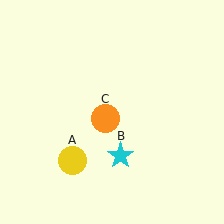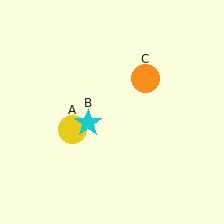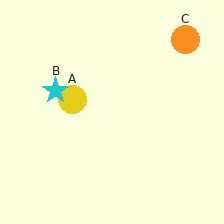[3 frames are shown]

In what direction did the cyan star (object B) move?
The cyan star (object B) moved up and to the left.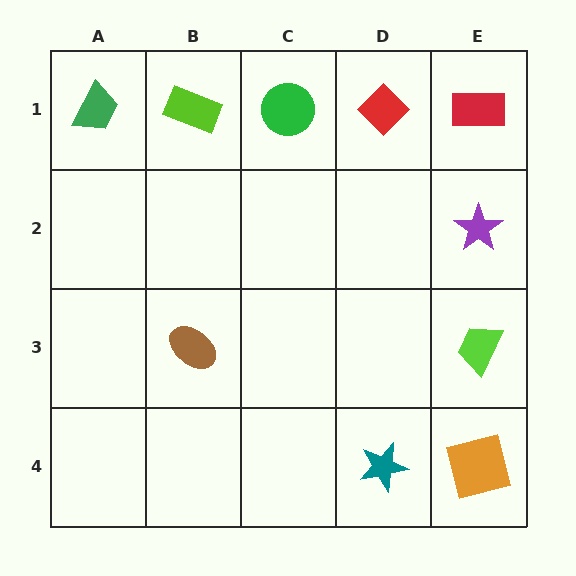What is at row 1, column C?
A green circle.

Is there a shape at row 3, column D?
No, that cell is empty.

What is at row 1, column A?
A green trapezoid.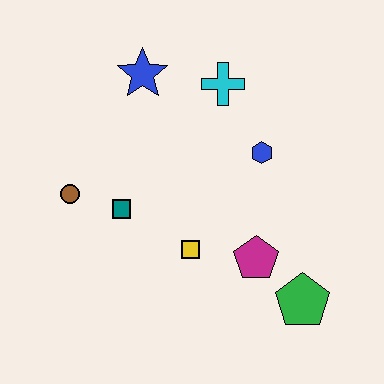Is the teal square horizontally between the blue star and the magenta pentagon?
No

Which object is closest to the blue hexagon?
The cyan cross is closest to the blue hexagon.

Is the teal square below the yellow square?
No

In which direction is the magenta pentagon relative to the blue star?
The magenta pentagon is below the blue star.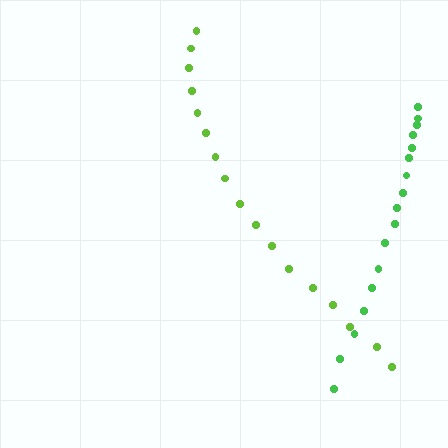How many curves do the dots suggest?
There are 2 distinct paths.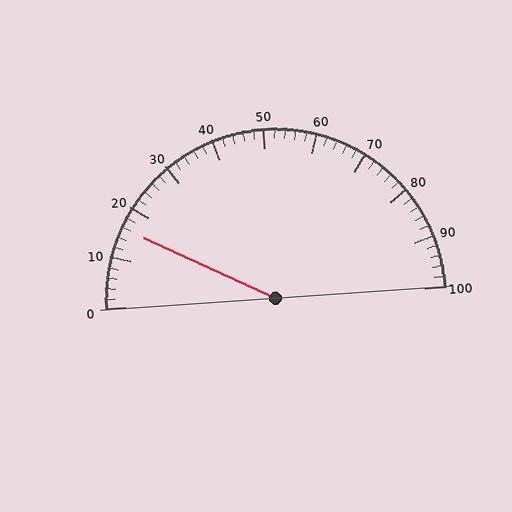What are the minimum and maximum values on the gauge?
The gauge ranges from 0 to 100.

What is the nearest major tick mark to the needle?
The nearest major tick mark is 20.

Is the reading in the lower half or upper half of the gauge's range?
The reading is in the lower half of the range (0 to 100).